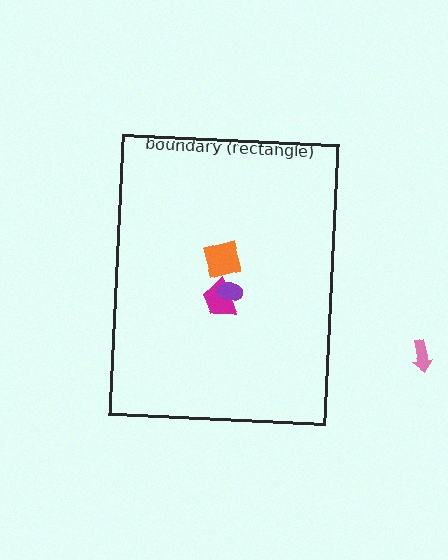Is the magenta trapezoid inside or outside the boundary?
Inside.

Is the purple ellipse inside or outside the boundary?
Inside.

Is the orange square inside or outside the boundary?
Inside.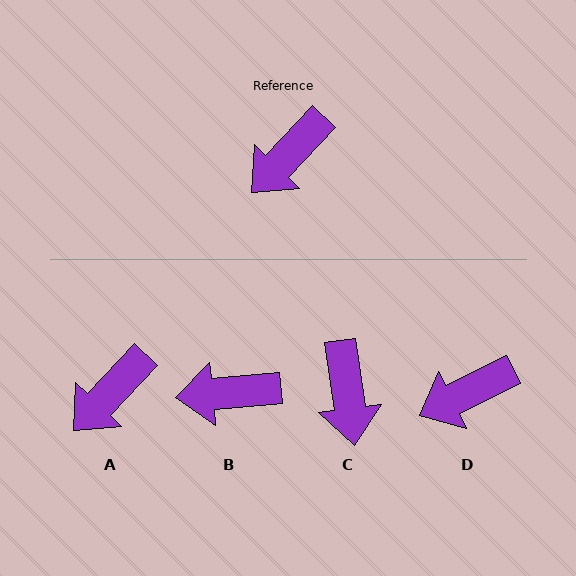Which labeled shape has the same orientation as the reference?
A.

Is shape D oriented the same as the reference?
No, it is off by about 20 degrees.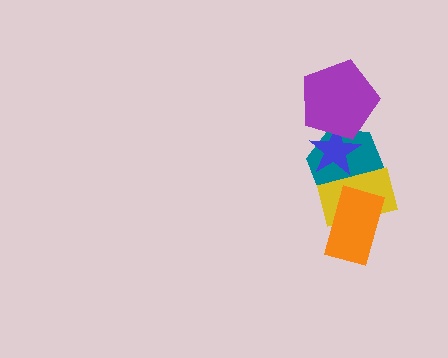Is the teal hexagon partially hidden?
Yes, it is partially covered by another shape.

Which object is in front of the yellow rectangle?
The orange rectangle is in front of the yellow rectangle.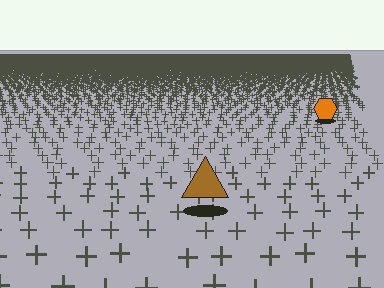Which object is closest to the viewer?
The brown triangle is closest. The texture marks near it are larger and more spread out.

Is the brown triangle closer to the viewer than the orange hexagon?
Yes. The brown triangle is closer — you can tell from the texture gradient: the ground texture is coarser near it.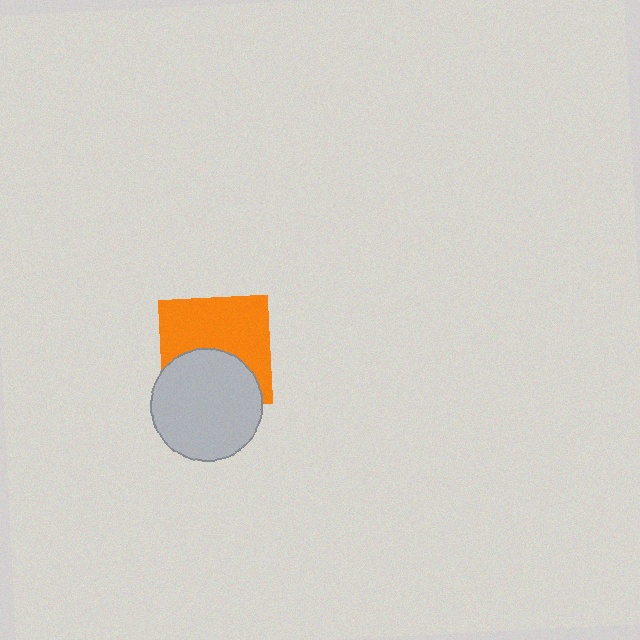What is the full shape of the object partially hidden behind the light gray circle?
The partially hidden object is an orange square.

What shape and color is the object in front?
The object in front is a light gray circle.